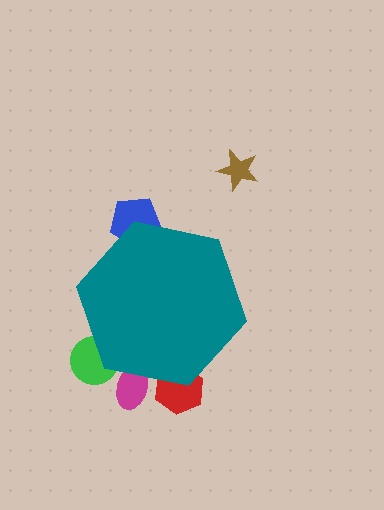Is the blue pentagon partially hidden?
Yes, the blue pentagon is partially hidden behind the teal hexagon.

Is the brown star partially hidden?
No, the brown star is fully visible.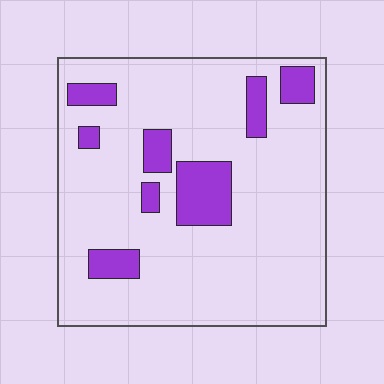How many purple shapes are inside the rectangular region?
8.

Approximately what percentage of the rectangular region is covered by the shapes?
Approximately 15%.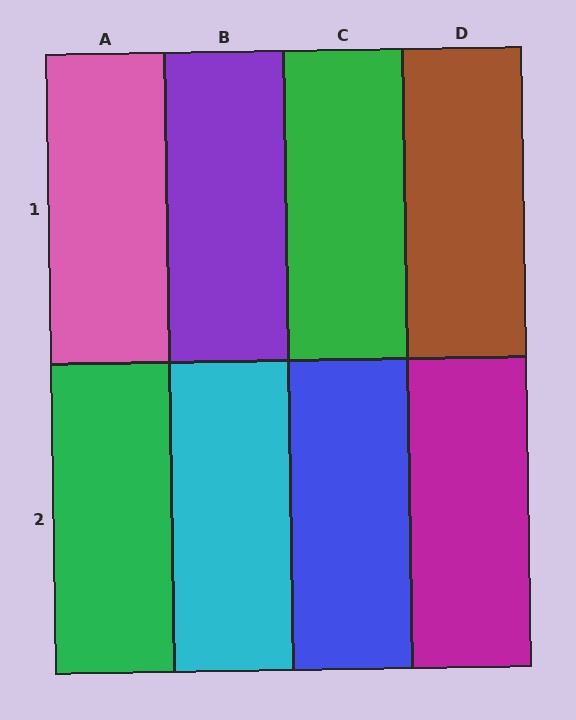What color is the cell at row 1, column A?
Pink.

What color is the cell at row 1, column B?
Purple.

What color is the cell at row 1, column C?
Green.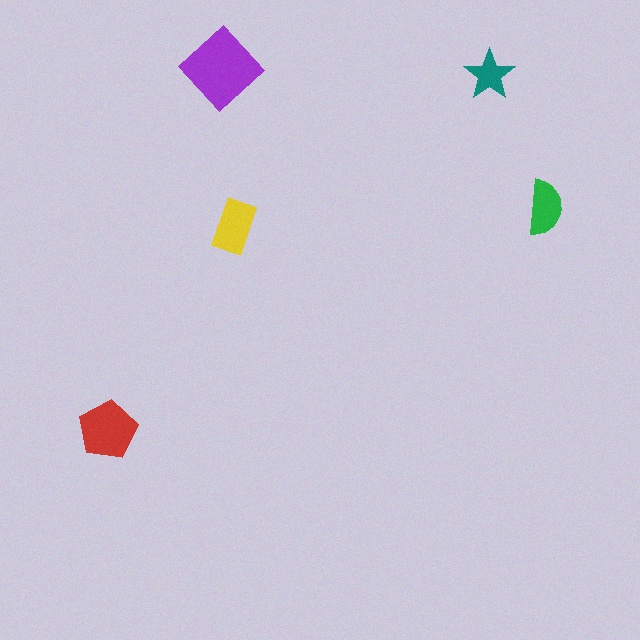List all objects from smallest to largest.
The teal star, the green semicircle, the yellow rectangle, the red pentagon, the purple diamond.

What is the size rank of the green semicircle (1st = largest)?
4th.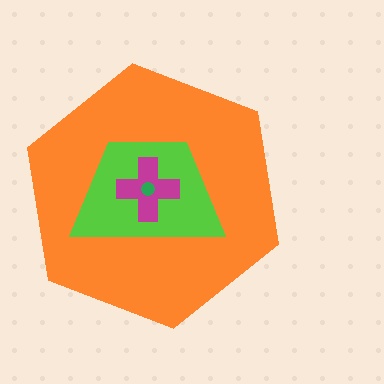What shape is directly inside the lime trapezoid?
The magenta cross.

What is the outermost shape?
The orange hexagon.